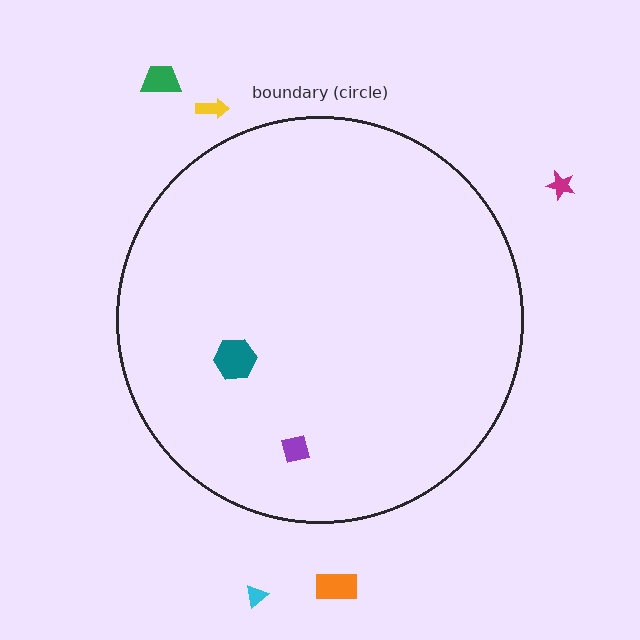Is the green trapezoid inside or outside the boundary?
Outside.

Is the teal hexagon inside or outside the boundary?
Inside.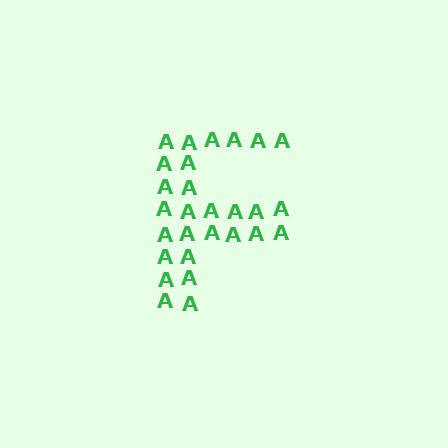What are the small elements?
The small elements are letter A's.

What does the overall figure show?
The overall figure shows the letter F.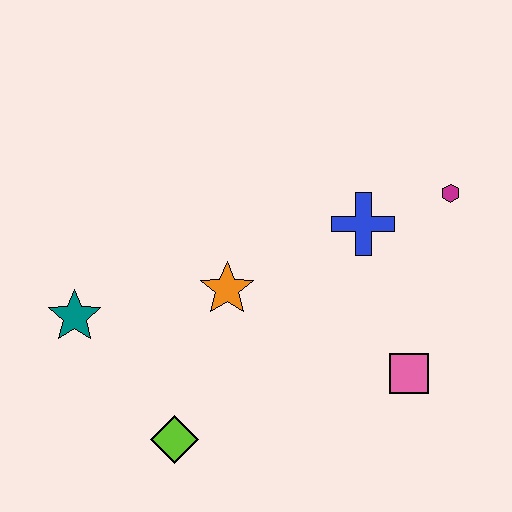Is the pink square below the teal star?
Yes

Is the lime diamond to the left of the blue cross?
Yes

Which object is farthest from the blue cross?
The teal star is farthest from the blue cross.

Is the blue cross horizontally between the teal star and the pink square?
Yes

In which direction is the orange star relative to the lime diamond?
The orange star is above the lime diamond.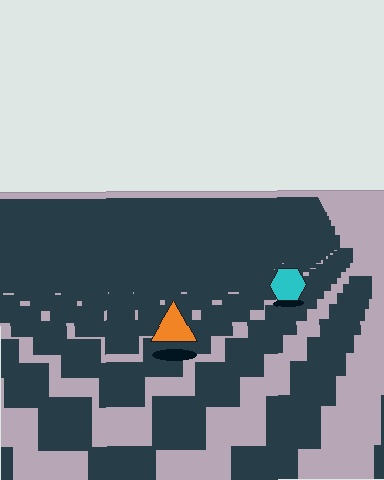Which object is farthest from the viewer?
The cyan hexagon is farthest from the viewer. It appears smaller and the ground texture around it is denser.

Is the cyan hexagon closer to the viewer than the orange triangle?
No. The orange triangle is closer — you can tell from the texture gradient: the ground texture is coarser near it.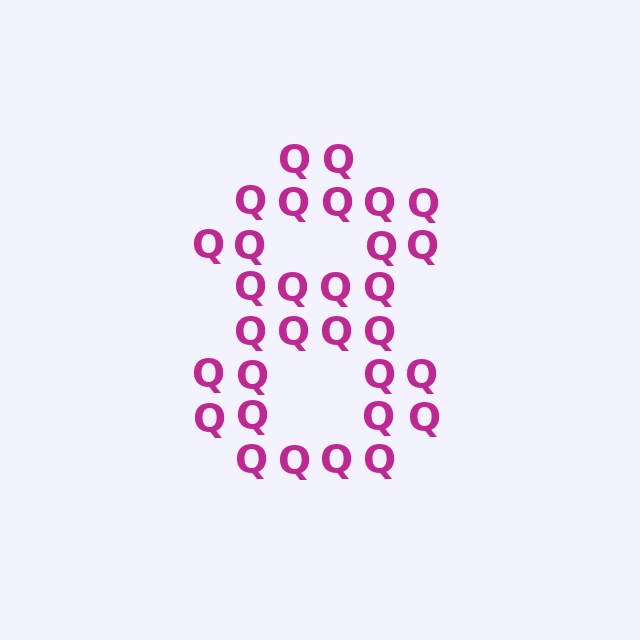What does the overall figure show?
The overall figure shows the digit 8.